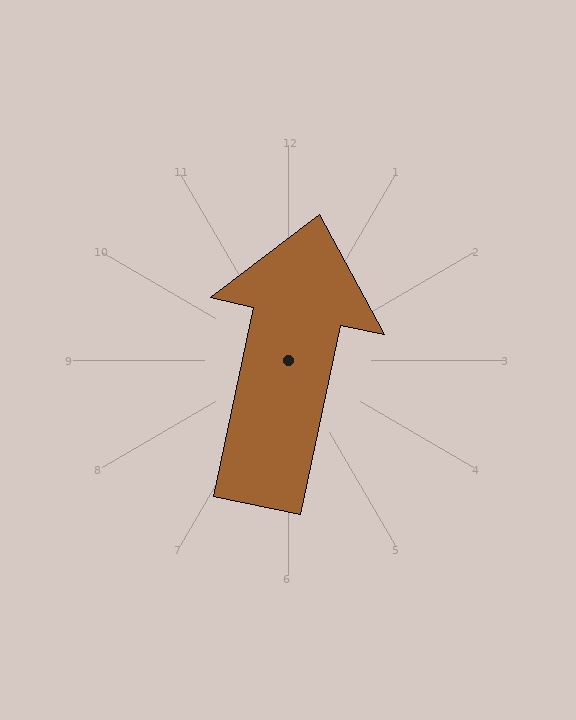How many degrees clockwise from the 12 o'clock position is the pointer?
Approximately 12 degrees.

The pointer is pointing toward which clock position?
Roughly 12 o'clock.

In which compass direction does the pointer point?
North.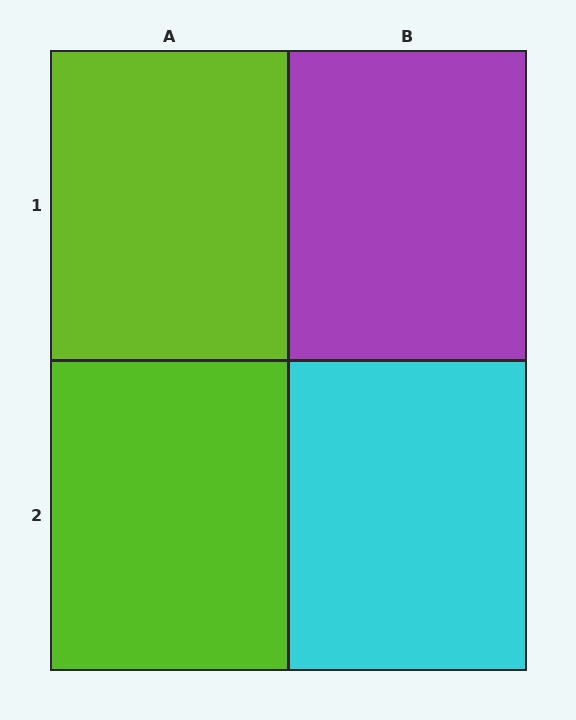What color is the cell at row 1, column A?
Lime.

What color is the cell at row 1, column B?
Purple.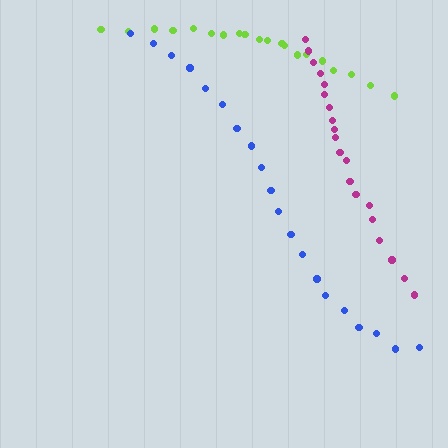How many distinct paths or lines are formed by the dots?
There are 3 distinct paths.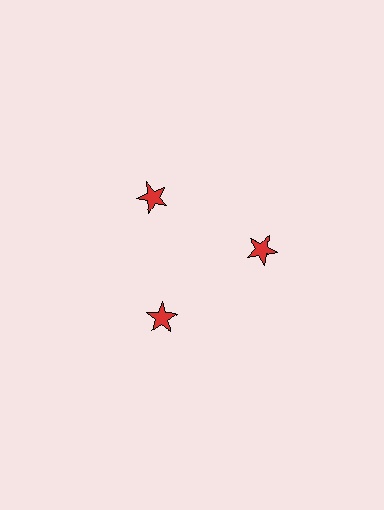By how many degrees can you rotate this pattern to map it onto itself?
The pattern maps onto itself every 120 degrees of rotation.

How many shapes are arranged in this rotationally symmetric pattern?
There are 3 shapes, arranged in 3 groups of 1.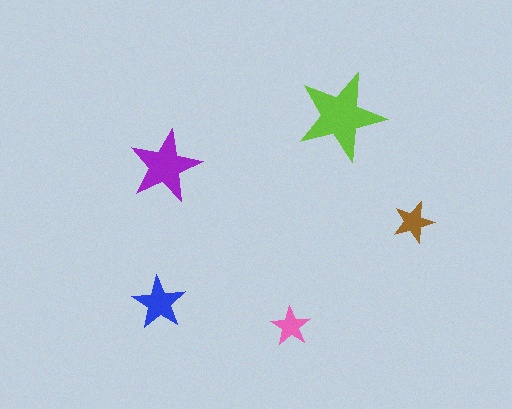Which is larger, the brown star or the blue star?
The blue one.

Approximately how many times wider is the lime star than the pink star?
About 2.5 times wider.